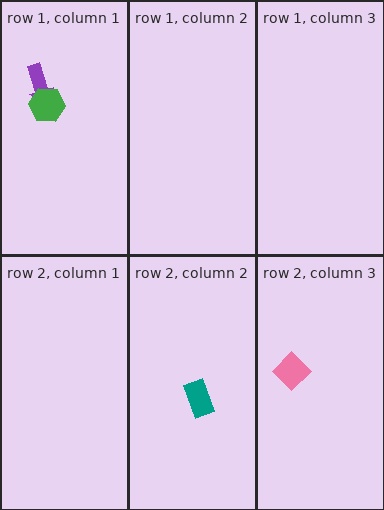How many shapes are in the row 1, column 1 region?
2.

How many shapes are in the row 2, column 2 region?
1.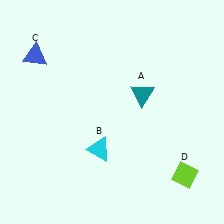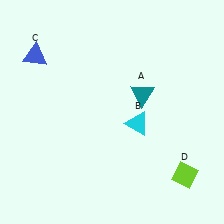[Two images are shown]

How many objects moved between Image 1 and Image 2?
1 object moved between the two images.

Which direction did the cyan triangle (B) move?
The cyan triangle (B) moved right.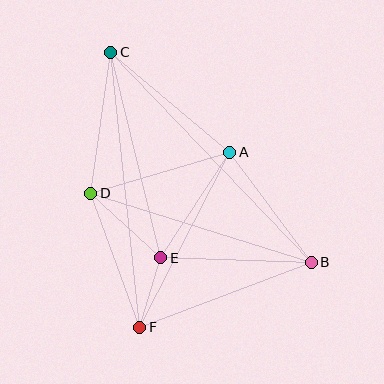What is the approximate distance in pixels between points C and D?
The distance between C and D is approximately 142 pixels.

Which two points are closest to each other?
Points E and F are closest to each other.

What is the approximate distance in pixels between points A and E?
The distance between A and E is approximately 126 pixels.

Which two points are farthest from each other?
Points B and C are farthest from each other.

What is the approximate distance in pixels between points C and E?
The distance between C and E is approximately 211 pixels.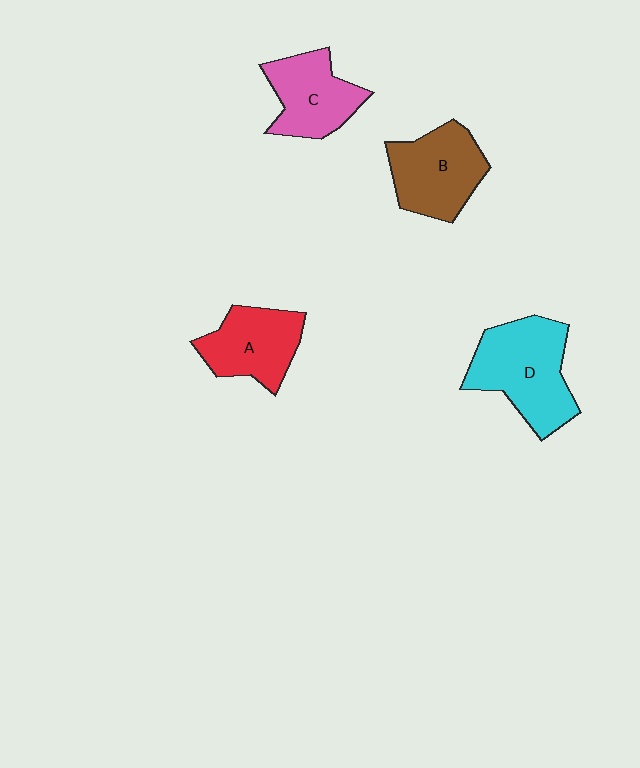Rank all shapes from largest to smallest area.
From largest to smallest: D (cyan), B (brown), A (red), C (pink).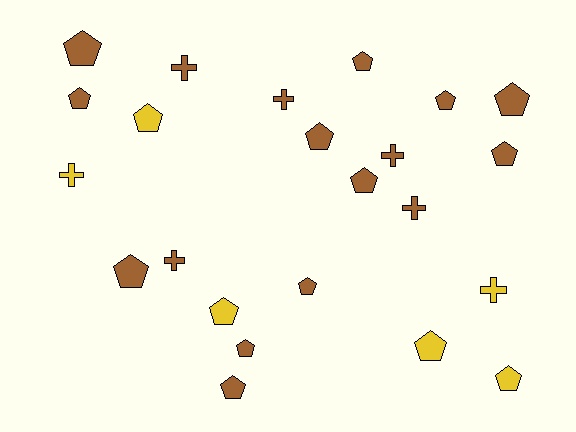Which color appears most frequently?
Brown, with 17 objects.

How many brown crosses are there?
There are 5 brown crosses.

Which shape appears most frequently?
Pentagon, with 16 objects.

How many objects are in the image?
There are 23 objects.